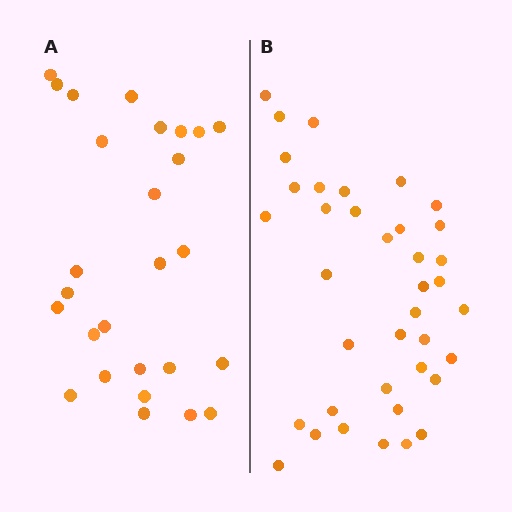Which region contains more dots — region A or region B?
Region B (the right region) has more dots.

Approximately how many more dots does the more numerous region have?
Region B has roughly 12 or so more dots than region A.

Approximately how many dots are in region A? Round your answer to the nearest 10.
About 30 dots. (The exact count is 27, which rounds to 30.)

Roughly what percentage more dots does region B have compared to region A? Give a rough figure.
About 40% more.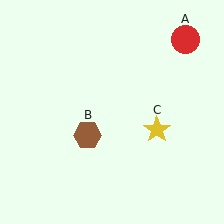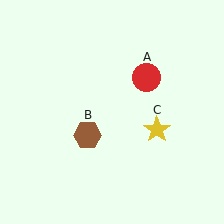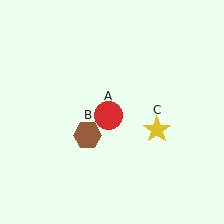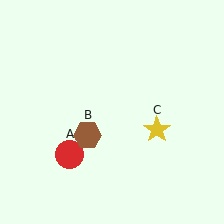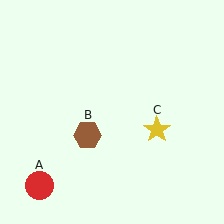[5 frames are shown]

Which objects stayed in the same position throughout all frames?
Brown hexagon (object B) and yellow star (object C) remained stationary.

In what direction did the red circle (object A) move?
The red circle (object A) moved down and to the left.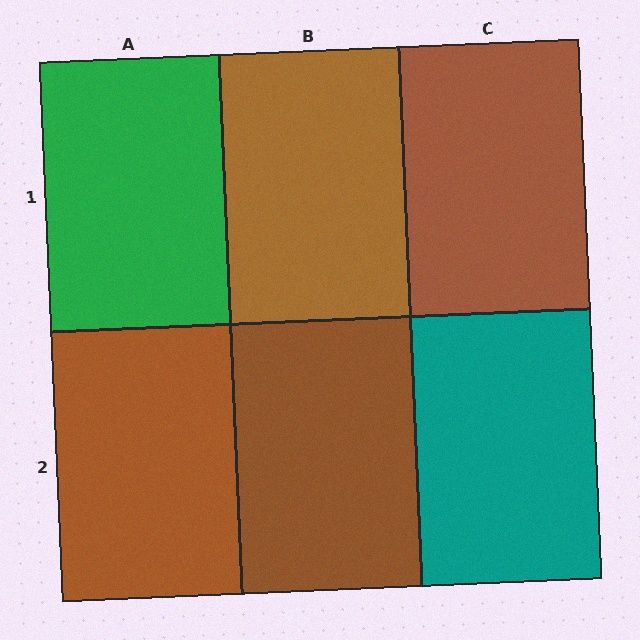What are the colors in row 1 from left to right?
Green, brown, brown.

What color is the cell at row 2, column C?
Teal.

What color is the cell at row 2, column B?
Brown.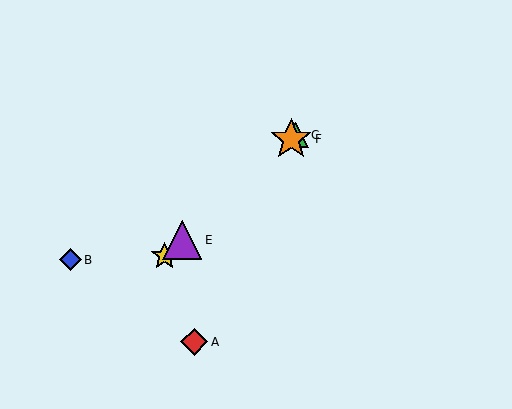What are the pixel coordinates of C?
Object C is at (295, 135).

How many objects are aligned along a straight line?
4 objects (C, D, E, F) are aligned along a straight line.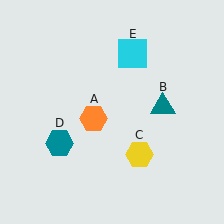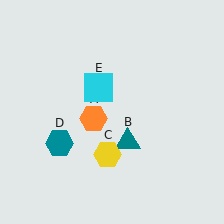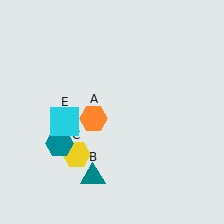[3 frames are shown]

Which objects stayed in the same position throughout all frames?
Orange hexagon (object A) and teal hexagon (object D) remained stationary.